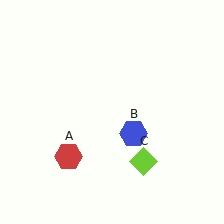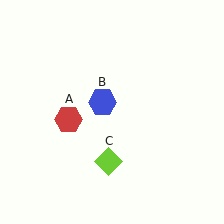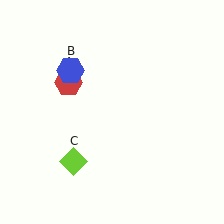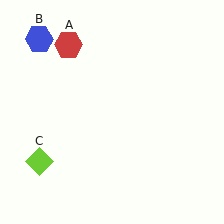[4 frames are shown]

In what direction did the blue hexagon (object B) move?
The blue hexagon (object B) moved up and to the left.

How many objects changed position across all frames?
3 objects changed position: red hexagon (object A), blue hexagon (object B), lime diamond (object C).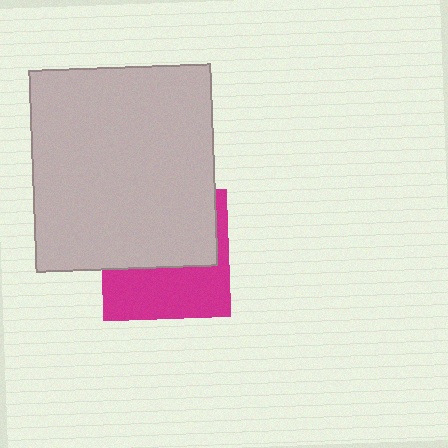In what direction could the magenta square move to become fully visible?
The magenta square could move down. That would shift it out from behind the light gray rectangle entirely.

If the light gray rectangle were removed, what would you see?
You would see the complete magenta square.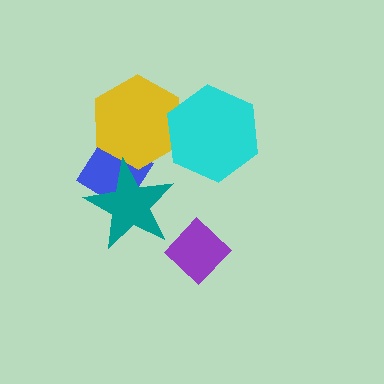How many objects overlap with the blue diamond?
2 objects overlap with the blue diamond.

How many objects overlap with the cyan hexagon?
1 object overlaps with the cyan hexagon.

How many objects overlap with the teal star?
2 objects overlap with the teal star.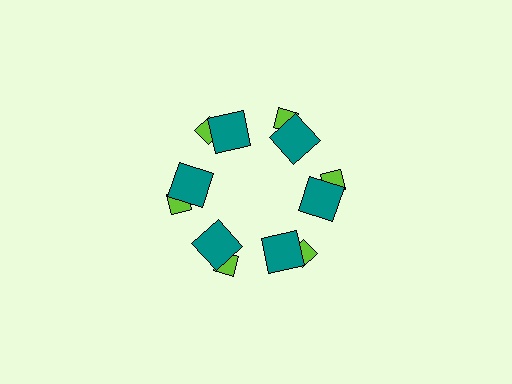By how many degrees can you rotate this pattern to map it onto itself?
The pattern maps onto itself every 60 degrees of rotation.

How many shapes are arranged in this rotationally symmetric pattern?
There are 12 shapes, arranged in 6 groups of 2.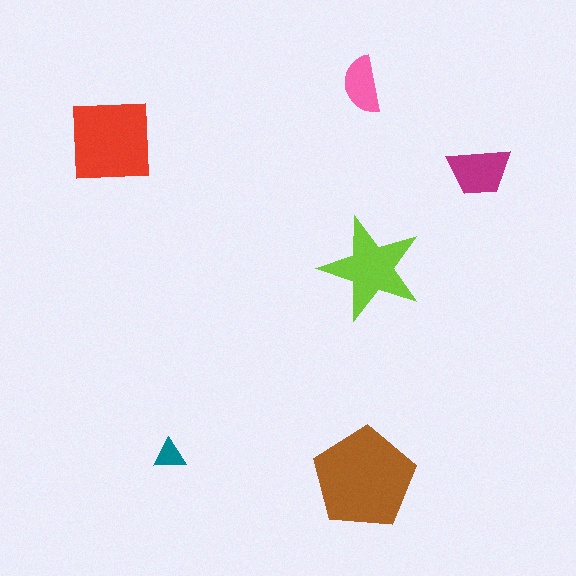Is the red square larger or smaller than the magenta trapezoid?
Larger.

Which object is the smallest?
The teal triangle.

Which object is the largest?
The brown pentagon.